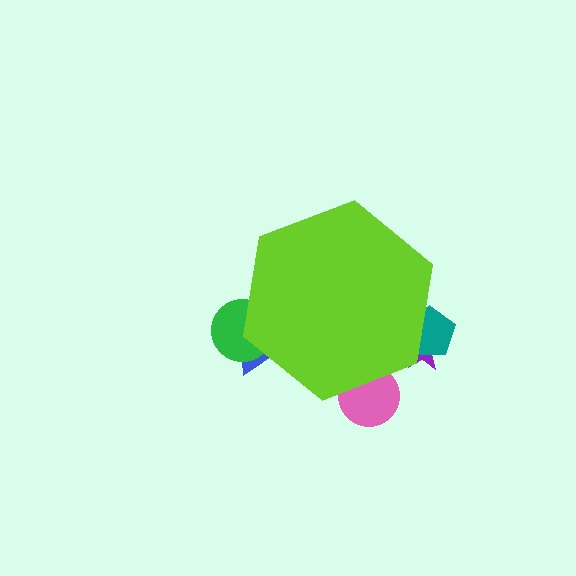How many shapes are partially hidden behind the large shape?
5 shapes are partially hidden.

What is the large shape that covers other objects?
A lime hexagon.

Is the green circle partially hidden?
Yes, the green circle is partially hidden behind the lime hexagon.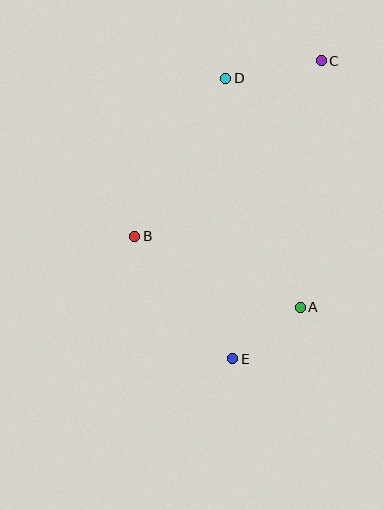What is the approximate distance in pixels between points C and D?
The distance between C and D is approximately 97 pixels.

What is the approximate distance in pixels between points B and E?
The distance between B and E is approximately 157 pixels.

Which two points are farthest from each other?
Points C and E are farthest from each other.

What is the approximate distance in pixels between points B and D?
The distance between B and D is approximately 182 pixels.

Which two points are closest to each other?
Points A and E are closest to each other.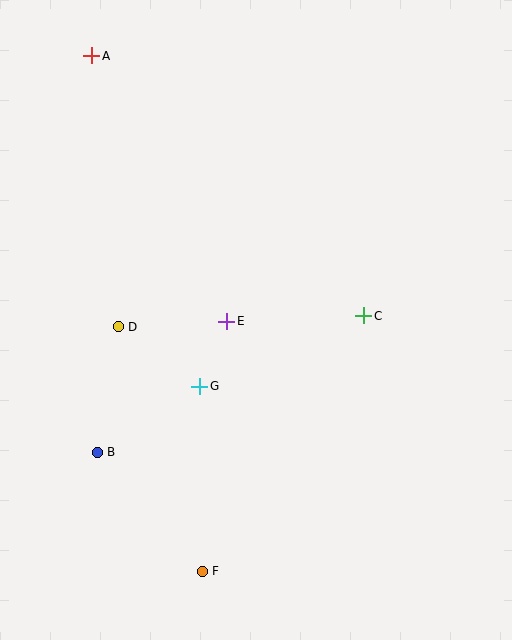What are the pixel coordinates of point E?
Point E is at (227, 321).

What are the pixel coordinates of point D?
Point D is at (118, 327).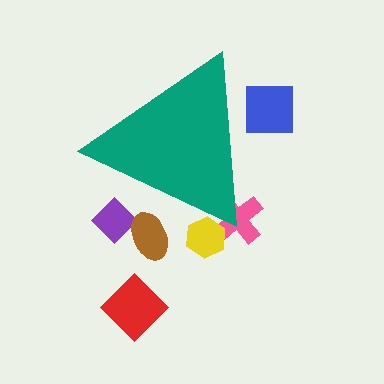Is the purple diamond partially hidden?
Yes, the purple diamond is partially hidden behind the teal triangle.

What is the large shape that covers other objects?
A teal triangle.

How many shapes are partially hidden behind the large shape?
5 shapes are partially hidden.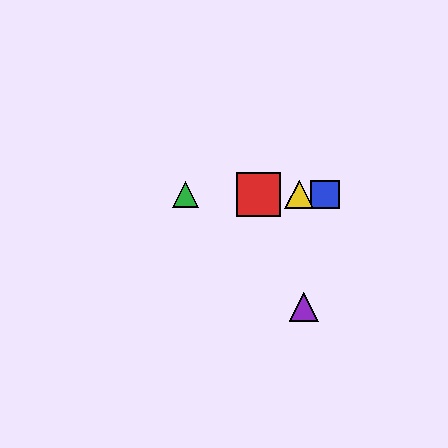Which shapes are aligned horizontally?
The red square, the blue square, the green triangle, the yellow triangle are aligned horizontally.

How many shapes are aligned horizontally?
4 shapes (the red square, the blue square, the green triangle, the yellow triangle) are aligned horizontally.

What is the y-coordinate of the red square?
The red square is at y≈194.